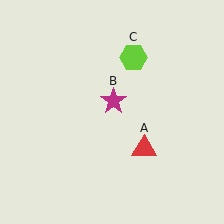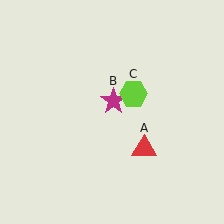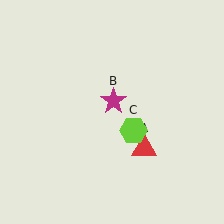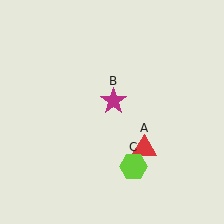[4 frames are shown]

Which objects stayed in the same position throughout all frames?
Red triangle (object A) and magenta star (object B) remained stationary.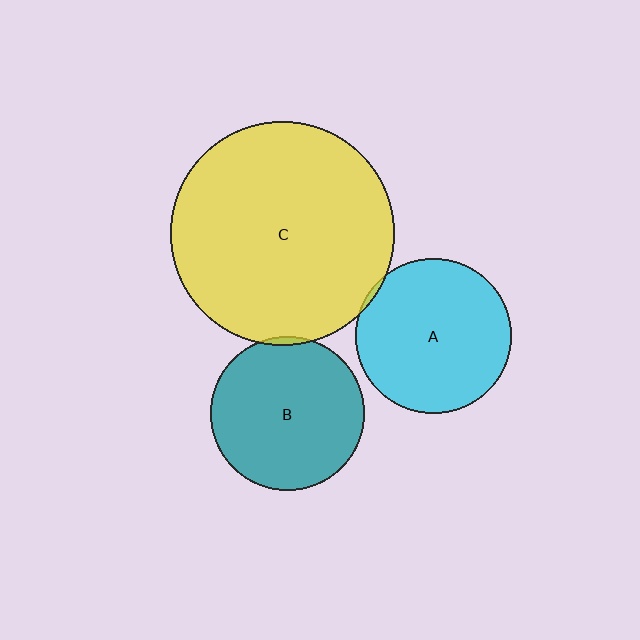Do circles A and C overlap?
Yes.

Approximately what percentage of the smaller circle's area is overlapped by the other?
Approximately 5%.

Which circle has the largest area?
Circle C (yellow).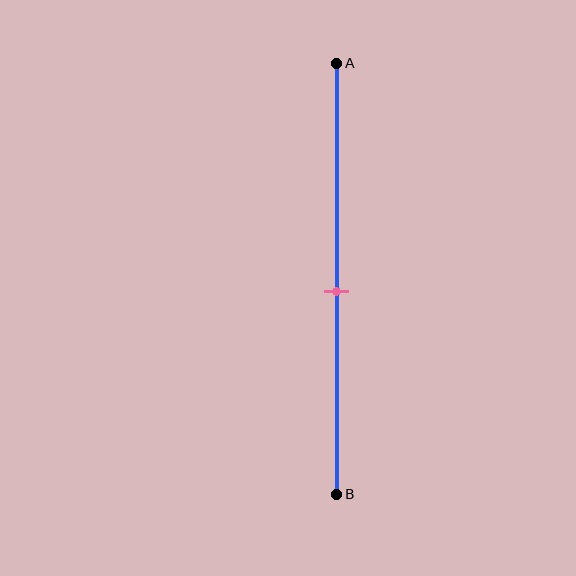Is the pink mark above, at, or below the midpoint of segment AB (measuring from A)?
The pink mark is approximately at the midpoint of segment AB.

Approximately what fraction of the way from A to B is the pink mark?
The pink mark is approximately 55% of the way from A to B.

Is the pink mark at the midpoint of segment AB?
Yes, the mark is approximately at the midpoint.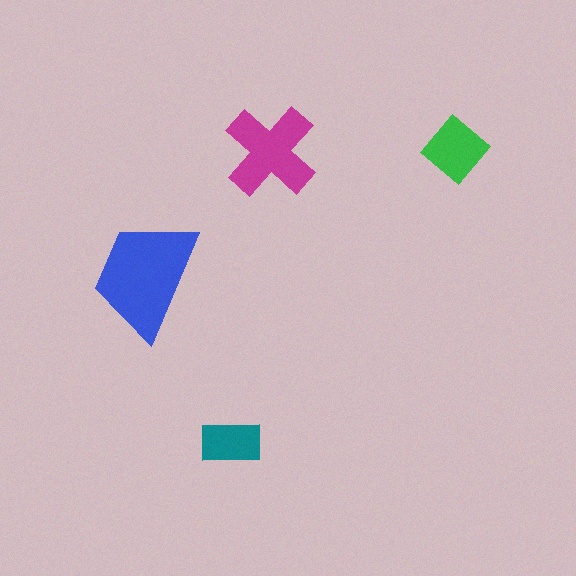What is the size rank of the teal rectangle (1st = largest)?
4th.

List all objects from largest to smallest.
The blue trapezoid, the magenta cross, the green diamond, the teal rectangle.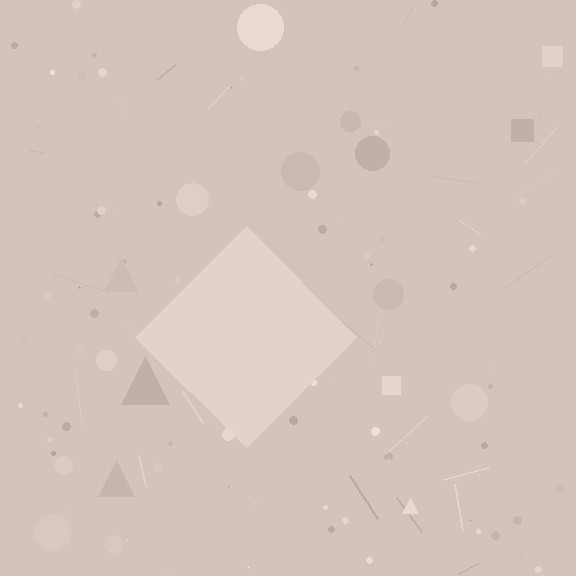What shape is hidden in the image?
A diamond is hidden in the image.